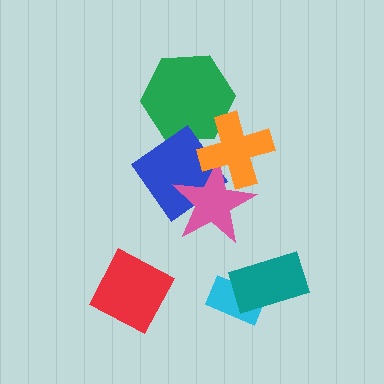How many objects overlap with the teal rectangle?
1 object overlaps with the teal rectangle.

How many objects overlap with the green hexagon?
1 object overlaps with the green hexagon.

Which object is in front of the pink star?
The orange cross is in front of the pink star.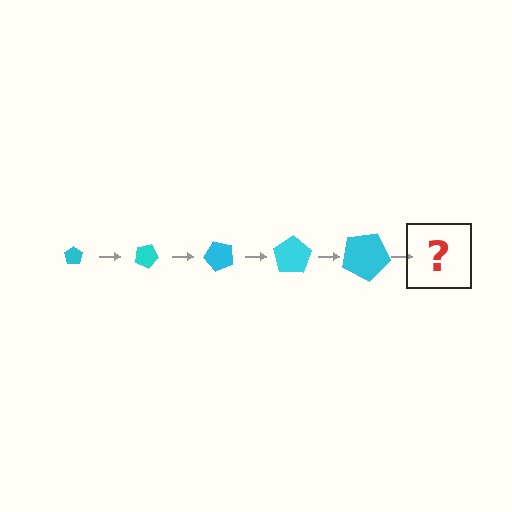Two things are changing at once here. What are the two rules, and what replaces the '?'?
The two rules are that the pentagon grows larger each step and it rotates 25 degrees each step. The '?' should be a pentagon, larger than the previous one and rotated 125 degrees from the start.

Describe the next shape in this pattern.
It should be a pentagon, larger than the previous one and rotated 125 degrees from the start.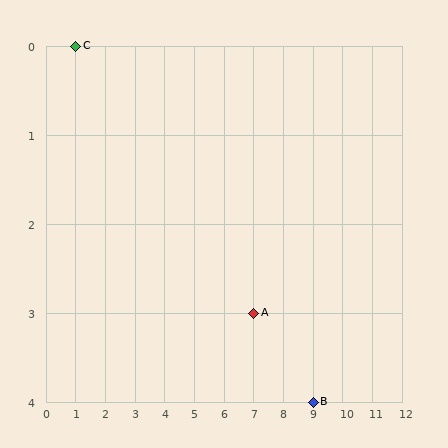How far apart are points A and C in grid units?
Points A and C are 6 columns and 3 rows apart (about 6.7 grid units diagonally).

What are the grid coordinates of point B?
Point B is at grid coordinates (9, 4).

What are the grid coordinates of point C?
Point C is at grid coordinates (1, 0).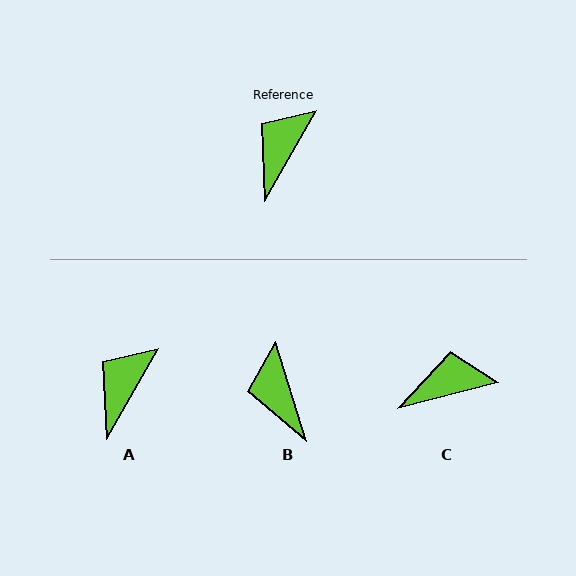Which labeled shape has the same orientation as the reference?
A.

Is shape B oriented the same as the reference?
No, it is off by about 47 degrees.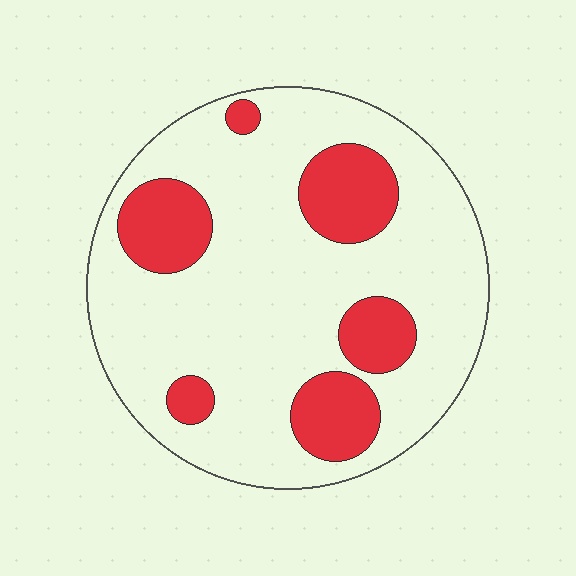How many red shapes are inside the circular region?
6.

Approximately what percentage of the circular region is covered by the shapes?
Approximately 25%.